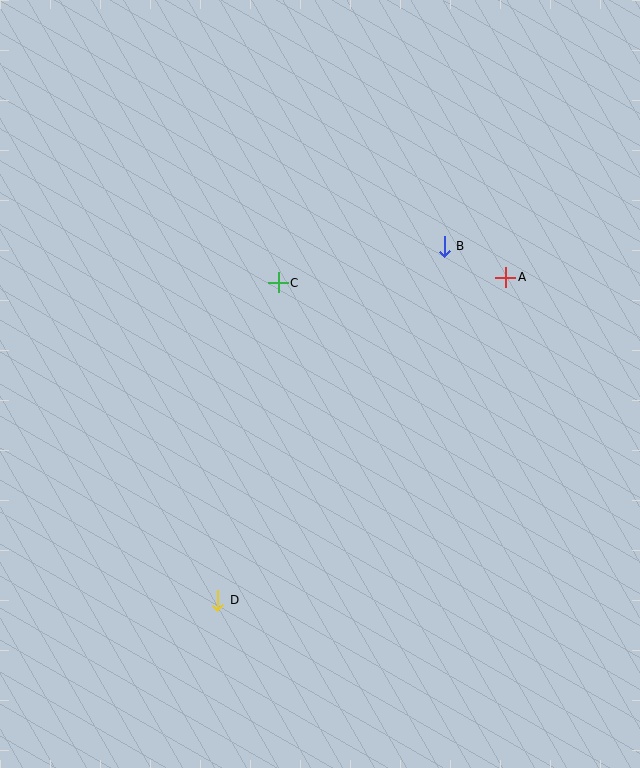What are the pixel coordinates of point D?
Point D is at (218, 600).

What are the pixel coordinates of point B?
Point B is at (444, 246).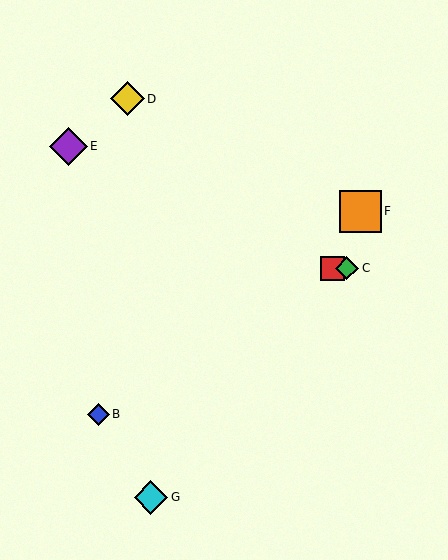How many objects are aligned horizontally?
2 objects (A, C) are aligned horizontally.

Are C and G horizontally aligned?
No, C is at y≈268 and G is at y≈497.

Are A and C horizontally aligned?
Yes, both are at y≈268.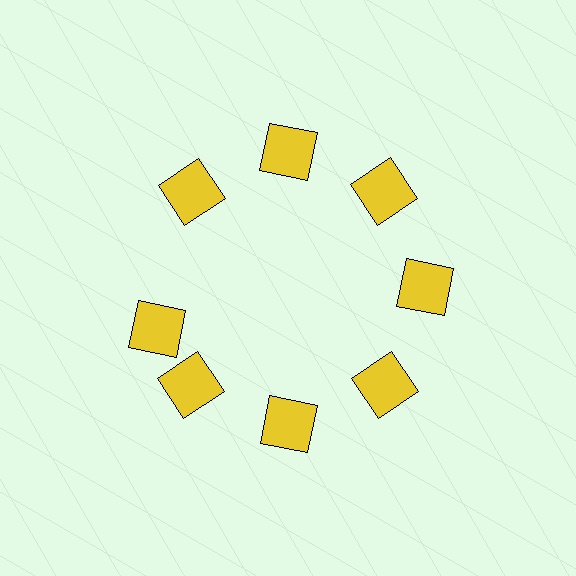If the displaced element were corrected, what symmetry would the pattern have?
It would have 8-fold rotational symmetry — the pattern would map onto itself every 45 degrees.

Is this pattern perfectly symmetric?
No. The 8 yellow squares are arranged in a ring, but one element near the 9 o'clock position is rotated out of alignment along the ring, breaking the 8-fold rotational symmetry.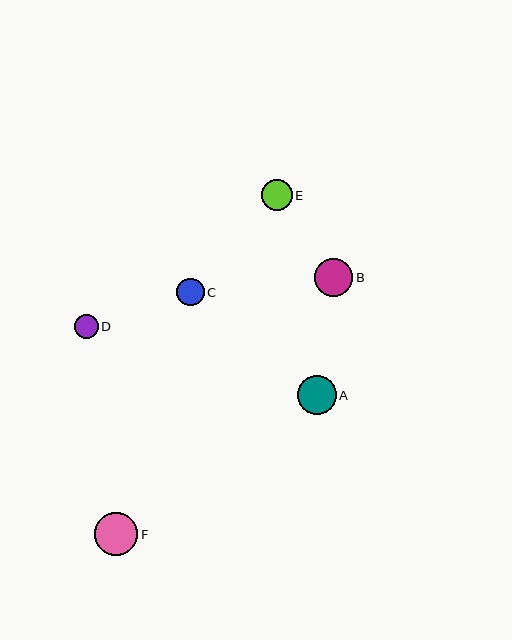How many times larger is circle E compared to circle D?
Circle E is approximately 1.3 times the size of circle D.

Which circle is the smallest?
Circle D is the smallest with a size of approximately 24 pixels.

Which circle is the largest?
Circle F is the largest with a size of approximately 43 pixels.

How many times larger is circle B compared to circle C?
Circle B is approximately 1.4 times the size of circle C.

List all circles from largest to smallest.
From largest to smallest: F, A, B, E, C, D.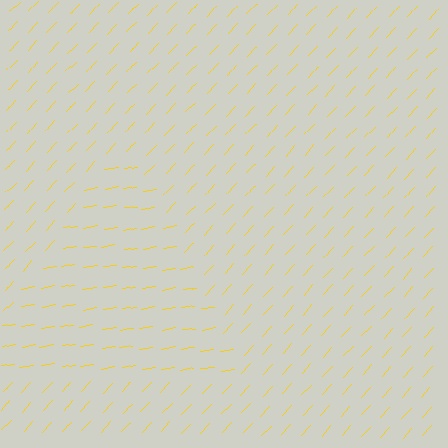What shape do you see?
I see a triangle.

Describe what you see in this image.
The image is filled with small yellow line segments. A triangle region in the image has lines oriented differently from the surrounding lines, creating a visible texture boundary.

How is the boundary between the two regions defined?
The boundary is defined purely by a change in line orientation (approximately 37 degrees difference). All lines are the same color and thickness.